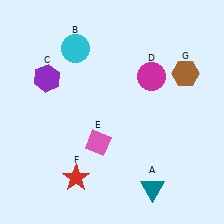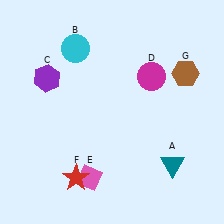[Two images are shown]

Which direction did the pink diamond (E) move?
The pink diamond (E) moved down.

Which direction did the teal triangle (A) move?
The teal triangle (A) moved up.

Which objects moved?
The objects that moved are: the teal triangle (A), the pink diamond (E).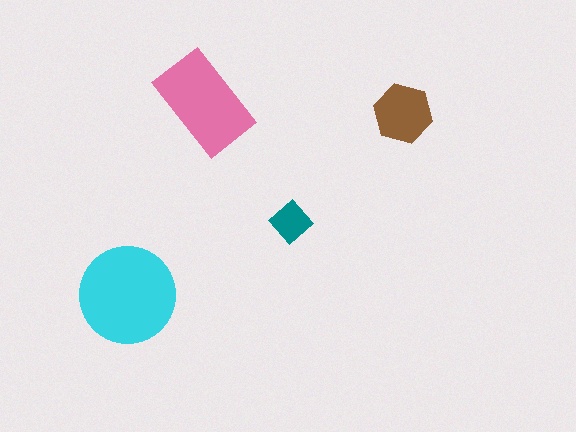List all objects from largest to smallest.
The cyan circle, the pink rectangle, the brown hexagon, the teal diamond.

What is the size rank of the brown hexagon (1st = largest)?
3rd.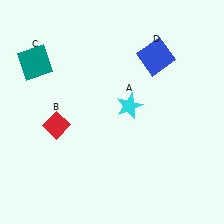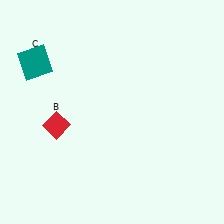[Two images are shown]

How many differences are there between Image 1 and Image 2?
There are 2 differences between the two images.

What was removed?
The cyan star (A), the blue square (D) were removed in Image 2.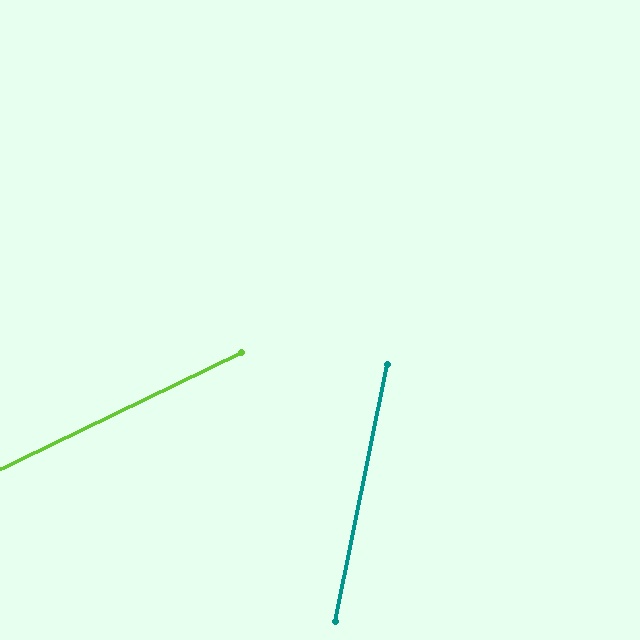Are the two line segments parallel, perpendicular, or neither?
Neither parallel nor perpendicular — they differ by about 53°.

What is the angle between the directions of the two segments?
Approximately 53 degrees.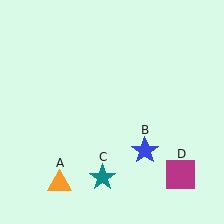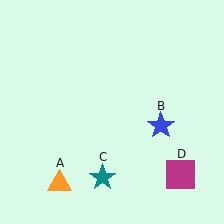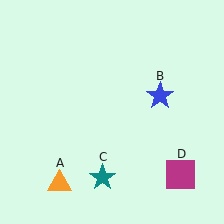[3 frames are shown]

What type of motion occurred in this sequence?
The blue star (object B) rotated counterclockwise around the center of the scene.